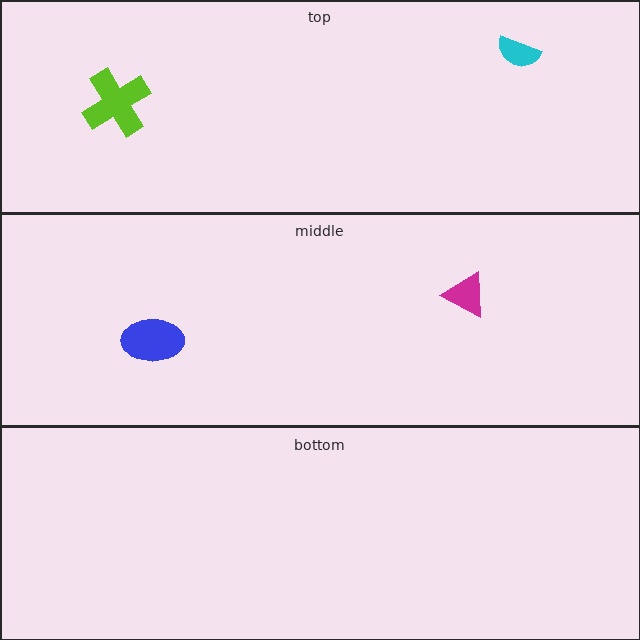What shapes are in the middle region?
The blue ellipse, the magenta triangle.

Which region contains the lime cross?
The top region.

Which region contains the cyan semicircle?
The top region.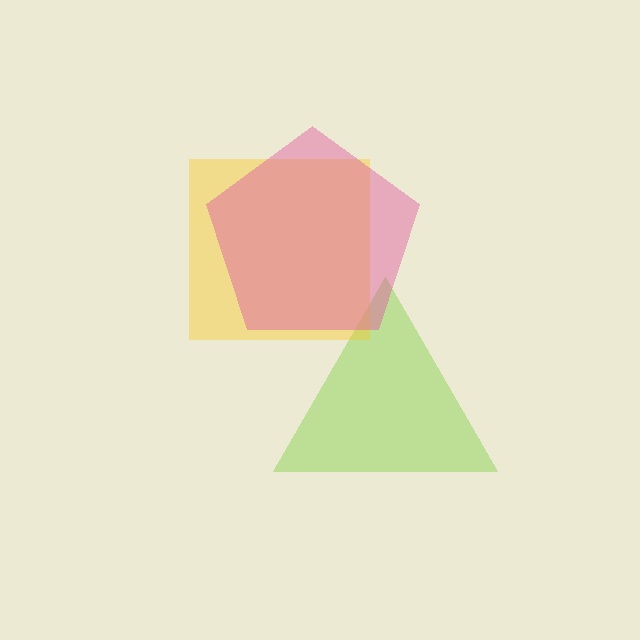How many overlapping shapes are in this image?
There are 3 overlapping shapes in the image.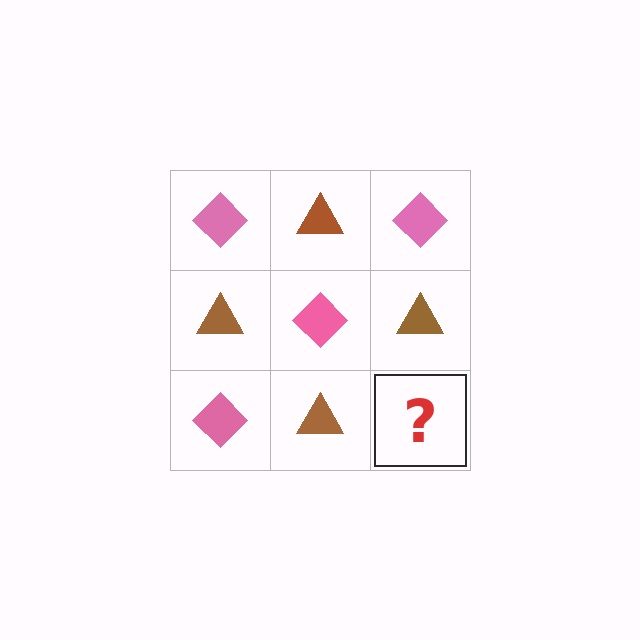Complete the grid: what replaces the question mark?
The question mark should be replaced with a pink diamond.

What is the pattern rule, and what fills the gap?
The rule is that it alternates pink diamond and brown triangle in a checkerboard pattern. The gap should be filled with a pink diamond.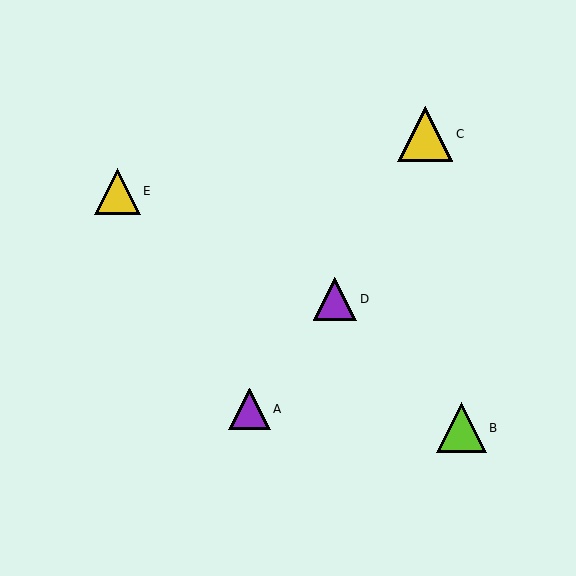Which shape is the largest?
The yellow triangle (labeled C) is the largest.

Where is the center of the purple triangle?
The center of the purple triangle is at (250, 409).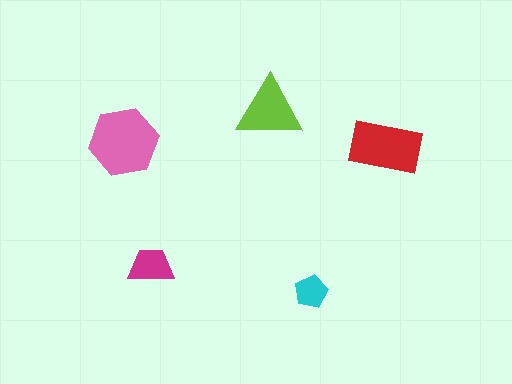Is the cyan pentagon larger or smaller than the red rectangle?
Smaller.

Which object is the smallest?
The cyan pentagon.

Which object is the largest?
The pink hexagon.